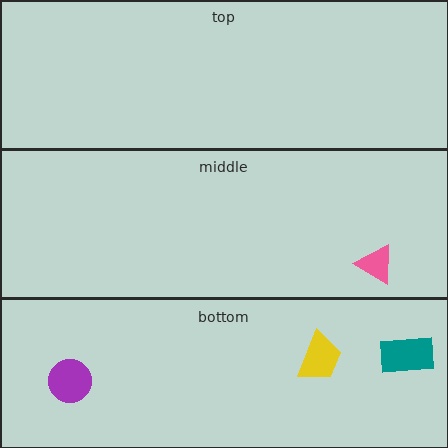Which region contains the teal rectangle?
The bottom region.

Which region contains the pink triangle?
The middle region.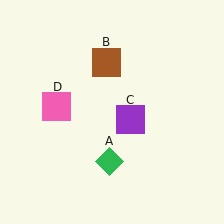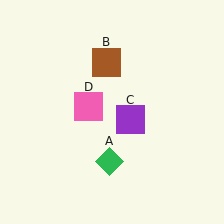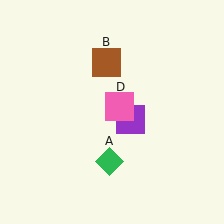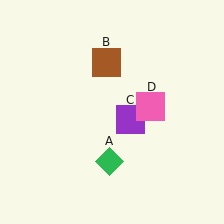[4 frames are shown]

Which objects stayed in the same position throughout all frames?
Green diamond (object A) and brown square (object B) and purple square (object C) remained stationary.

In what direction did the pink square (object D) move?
The pink square (object D) moved right.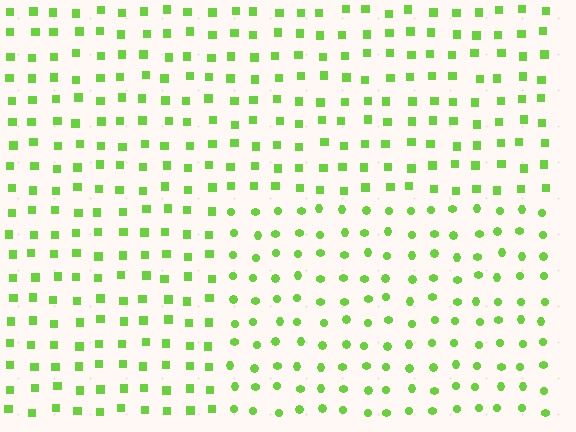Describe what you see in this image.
The image is filled with small lime elements arranged in a uniform grid. A rectangle-shaped region contains circles, while the surrounding area contains squares. The boundary is defined purely by the change in element shape.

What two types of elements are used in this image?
The image uses circles inside the rectangle region and squares outside it.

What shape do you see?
I see a rectangle.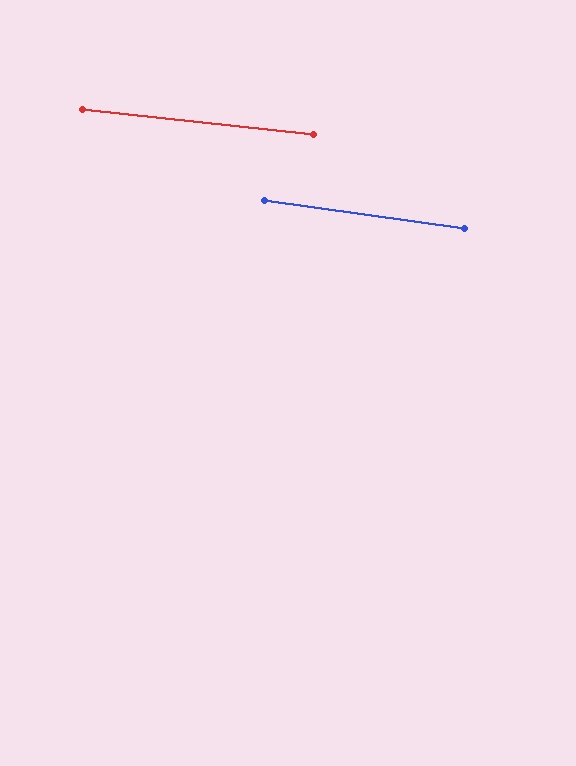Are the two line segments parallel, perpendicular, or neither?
Parallel — their directions differ by only 1.8°.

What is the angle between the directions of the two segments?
Approximately 2 degrees.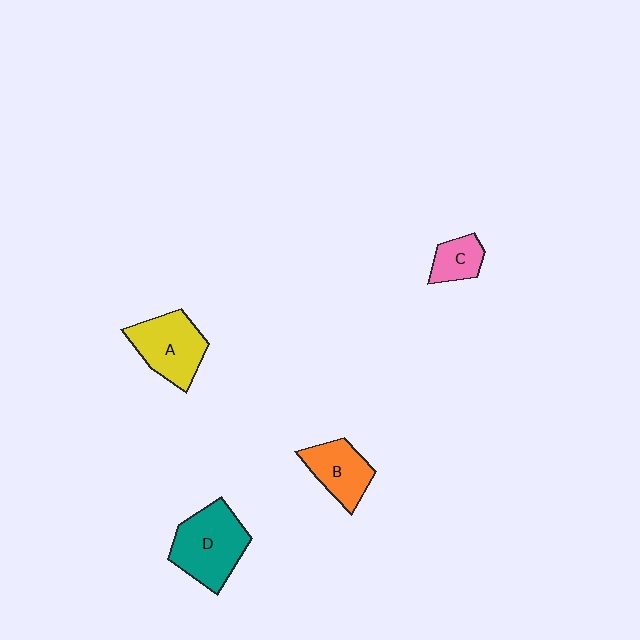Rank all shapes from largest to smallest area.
From largest to smallest: D (teal), A (yellow), B (orange), C (pink).